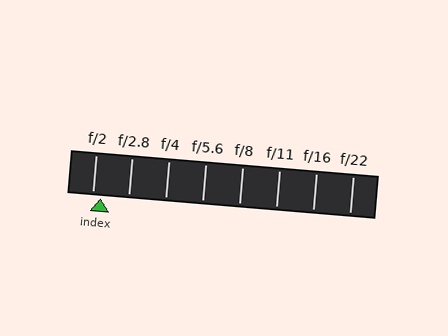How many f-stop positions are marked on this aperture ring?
There are 8 f-stop positions marked.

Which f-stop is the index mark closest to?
The index mark is closest to f/2.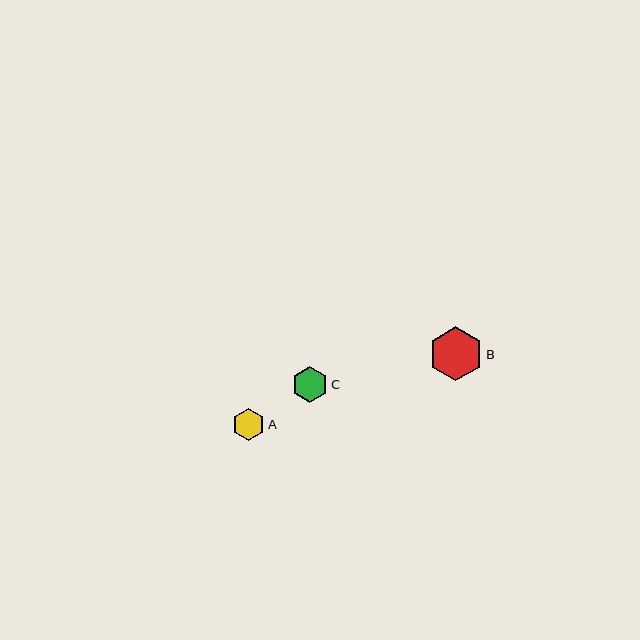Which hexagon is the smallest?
Hexagon A is the smallest with a size of approximately 32 pixels.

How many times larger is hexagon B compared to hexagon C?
Hexagon B is approximately 1.5 times the size of hexagon C.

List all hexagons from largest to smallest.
From largest to smallest: B, C, A.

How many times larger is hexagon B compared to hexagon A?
Hexagon B is approximately 1.7 times the size of hexagon A.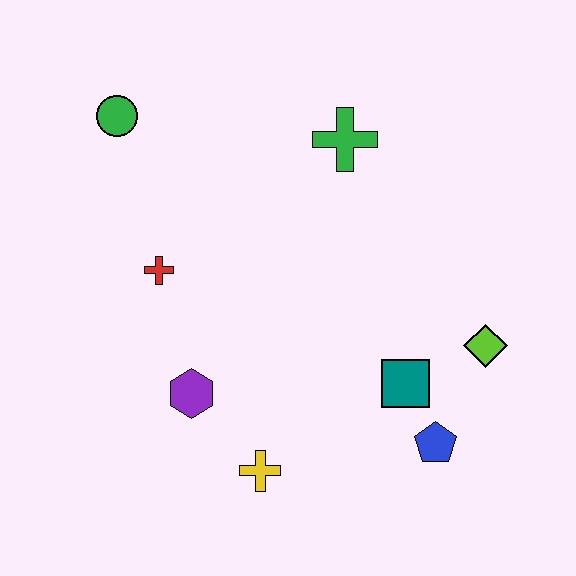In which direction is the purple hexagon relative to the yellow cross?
The purple hexagon is above the yellow cross.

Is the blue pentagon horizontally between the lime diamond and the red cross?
Yes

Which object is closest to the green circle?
The red cross is closest to the green circle.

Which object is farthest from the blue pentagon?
The green circle is farthest from the blue pentagon.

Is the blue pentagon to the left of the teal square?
No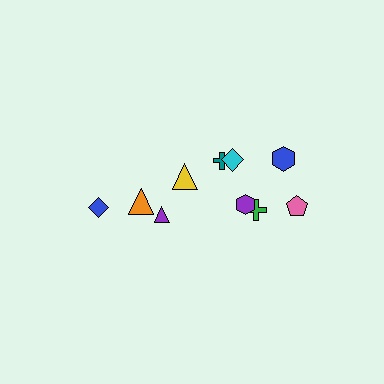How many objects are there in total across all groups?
There are 10 objects.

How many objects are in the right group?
There are 6 objects.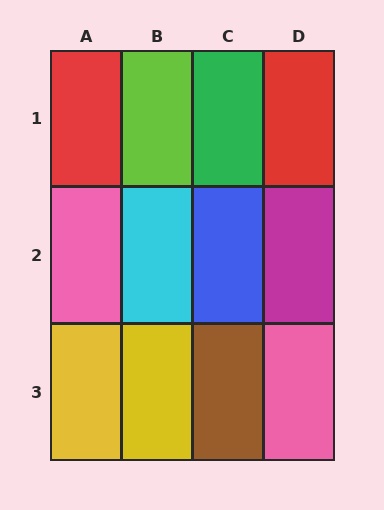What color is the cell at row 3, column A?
Yellow.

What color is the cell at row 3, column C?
Brown.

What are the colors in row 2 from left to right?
Pink, cyan, blue, magenta.